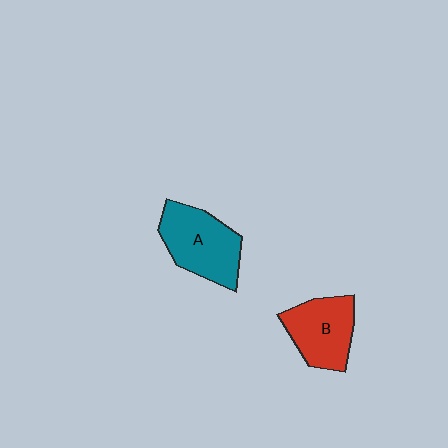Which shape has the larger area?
Shape A (teal).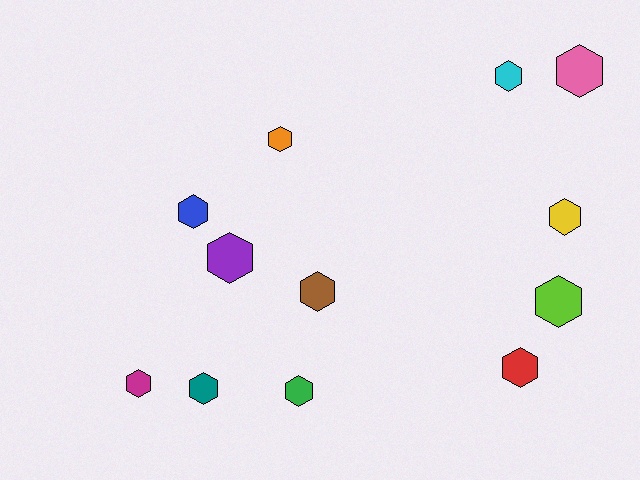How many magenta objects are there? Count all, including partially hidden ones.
There is 1 magenta object.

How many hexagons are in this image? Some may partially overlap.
There are 12 hexagons.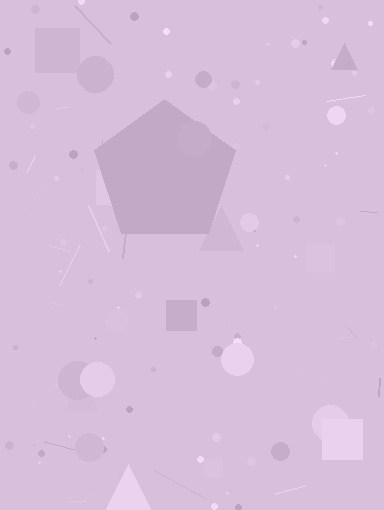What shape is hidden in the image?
A pentagon is hidden in the image.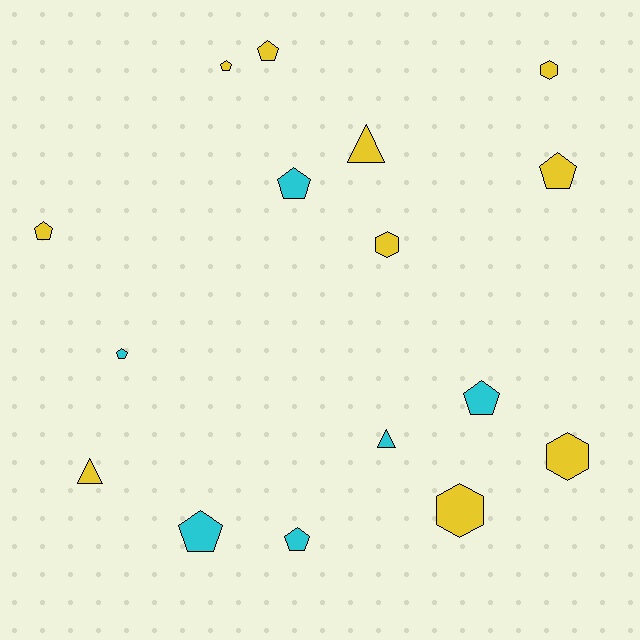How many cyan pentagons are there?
There are 5 cyan pentagons.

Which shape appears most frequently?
Pentagon, with 9 objects.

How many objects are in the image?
There are 16 objects.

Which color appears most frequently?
Yellow, with 10 objects.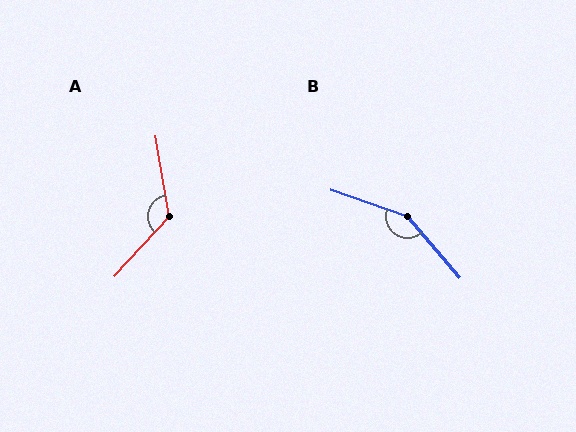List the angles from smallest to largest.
A (128°), B (149°).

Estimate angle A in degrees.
Approximately 128 degrees.